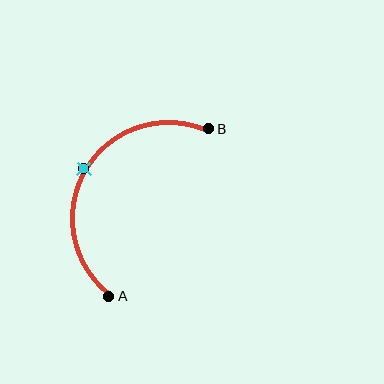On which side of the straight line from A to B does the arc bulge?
The arc bulges to the left of the straight line connecting A and B.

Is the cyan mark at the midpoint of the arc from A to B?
Yes. The cyan mark lies on the arc at equal arc-length from both A and B — it is the arc midpoint.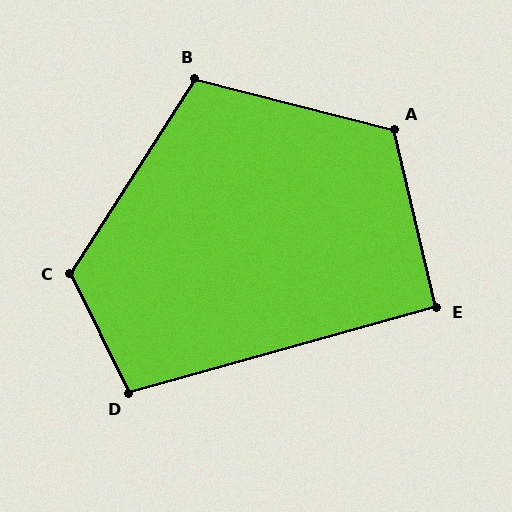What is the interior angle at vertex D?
Approximately 101 degrees (obtuse).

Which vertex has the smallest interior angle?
E, at approximately 92 degrees.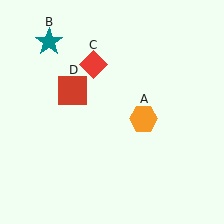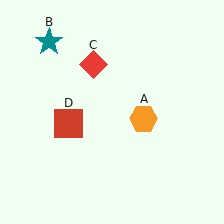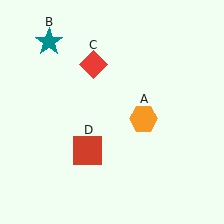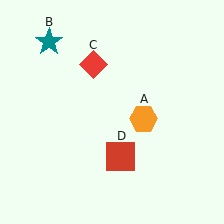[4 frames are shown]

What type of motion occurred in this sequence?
The red square (object D) rotated counterclockwise around the center of the scene.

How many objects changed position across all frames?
1 object changed position: red square (object D).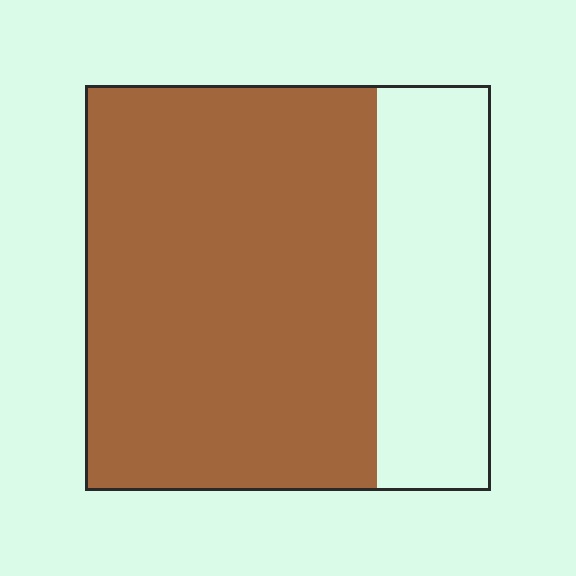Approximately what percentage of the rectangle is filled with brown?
Approximately 70%.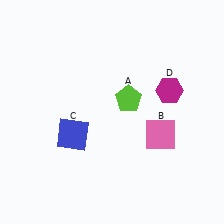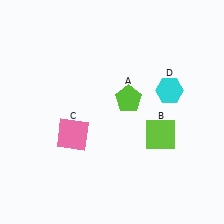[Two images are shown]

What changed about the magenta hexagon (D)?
In Image 1, D is magenta. In Image 2, it changed to cyan.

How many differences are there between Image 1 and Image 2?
There are 3 differences between the two images.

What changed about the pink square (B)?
In Image 1, B is pink. In Image 2, it changed to lime.